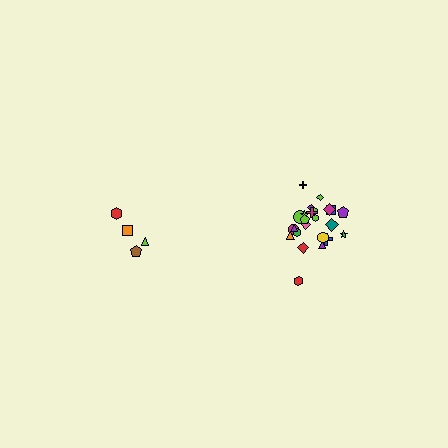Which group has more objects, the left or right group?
The right group.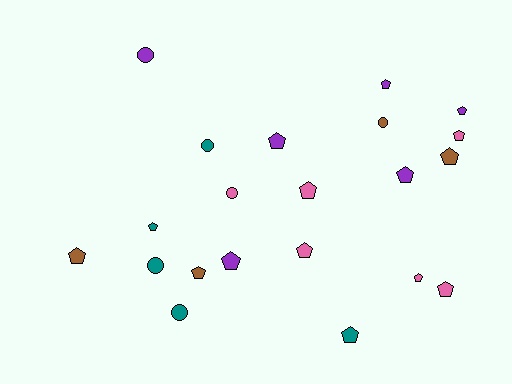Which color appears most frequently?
Pink, with 6 objects.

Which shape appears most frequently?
Pentagon, with 15 objects.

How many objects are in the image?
There are 21 objects.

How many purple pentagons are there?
There are 5 purple pentagons.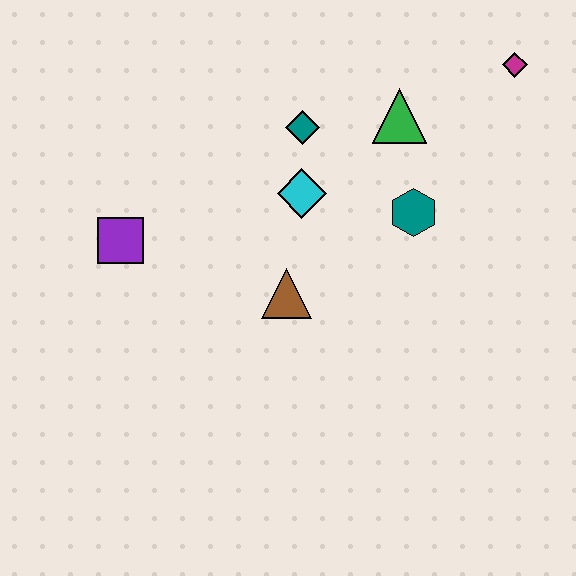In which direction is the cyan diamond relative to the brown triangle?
The cyan diamond is above the brown triangle.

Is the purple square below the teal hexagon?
Yes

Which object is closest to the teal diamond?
The cyan diamond is closest to the teal diamond.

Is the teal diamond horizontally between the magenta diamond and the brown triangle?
Yes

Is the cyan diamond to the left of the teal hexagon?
Yes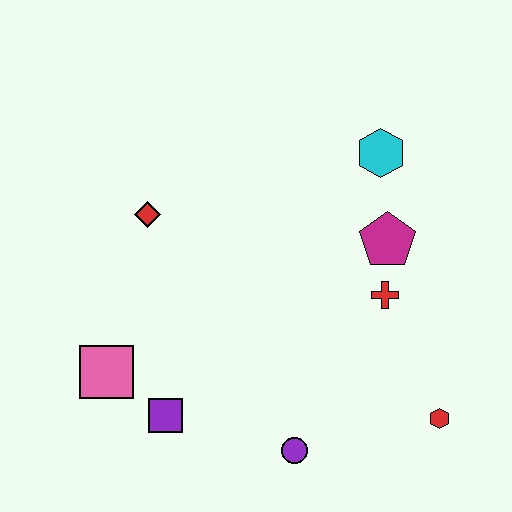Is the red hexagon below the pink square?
Yes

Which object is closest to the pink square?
The purple square is closest to the pink square.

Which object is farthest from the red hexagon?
The red diamond is farthest from the red hexagon.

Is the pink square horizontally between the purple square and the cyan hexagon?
No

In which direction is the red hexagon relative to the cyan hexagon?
The red hexagon is below the cyan hexagon.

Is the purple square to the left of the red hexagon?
Yes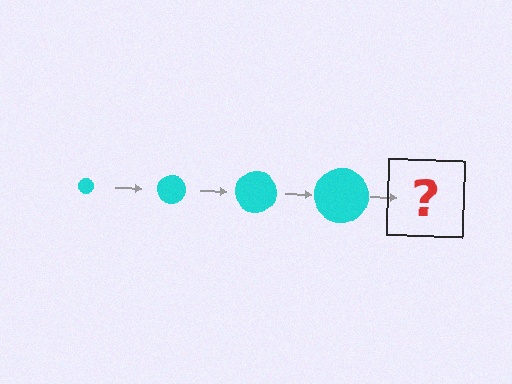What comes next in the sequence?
The next element should be a cyan circle, larger than the previous one.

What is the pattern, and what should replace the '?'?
The pattern is that the circle gets progressively larger each step. The '?' should be a cyan circle, larger than the previous one.